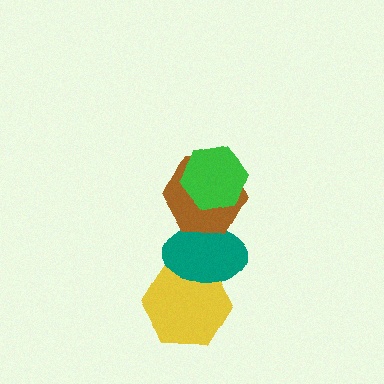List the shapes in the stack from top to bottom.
From top to bottom: the green hexagon, the brown hexagon, the teal ellipse, the yellow hexagon.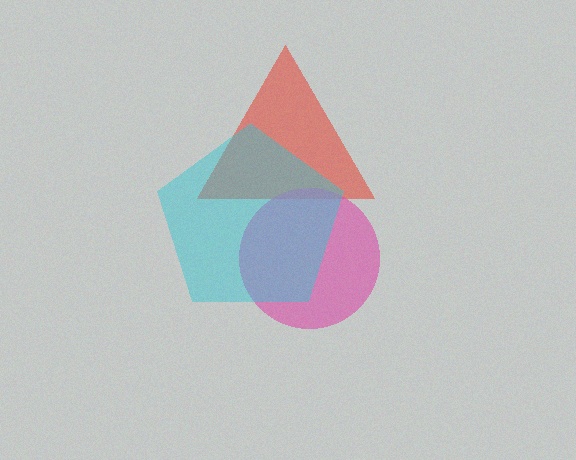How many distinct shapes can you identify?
There are 3 distinct shapes: a red triangle, a pink circle, a cyan pentagon.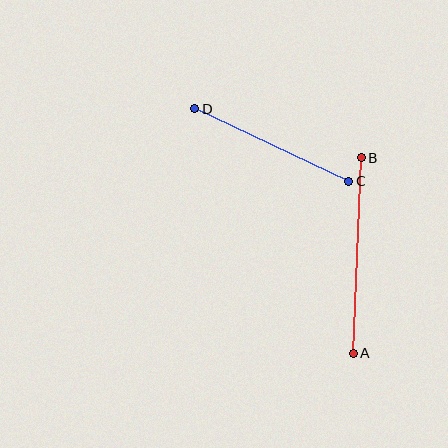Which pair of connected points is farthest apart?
Points A and B are farthest apart.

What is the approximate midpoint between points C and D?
The midpoint is at approximately (272, 145) pixels.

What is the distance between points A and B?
The distance is approximately 196 pixels.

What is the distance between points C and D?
The distance is approximately 170 pixels.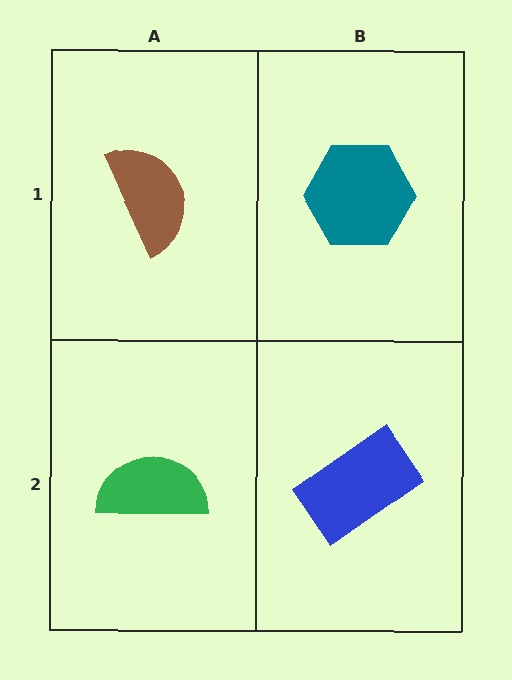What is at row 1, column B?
A teal hexagon.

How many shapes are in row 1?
2 shapes.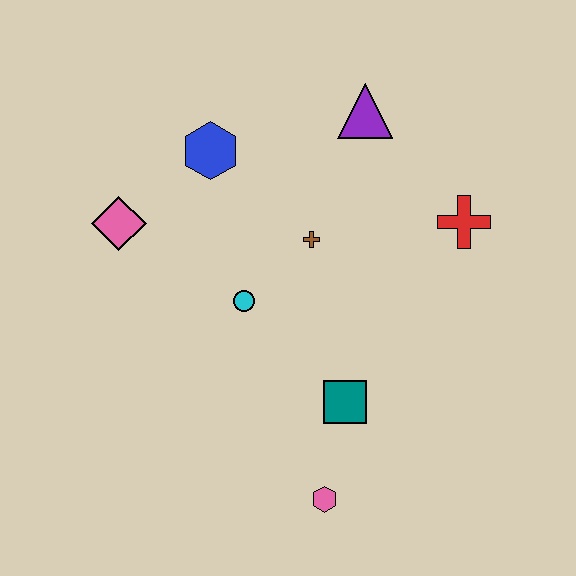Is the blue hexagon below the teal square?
No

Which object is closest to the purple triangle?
The brown cross is closest to the purple triangle.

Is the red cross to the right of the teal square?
Yes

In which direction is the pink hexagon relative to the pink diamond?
The pink hexagon is below the pink diamond.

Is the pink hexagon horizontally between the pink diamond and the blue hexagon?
No